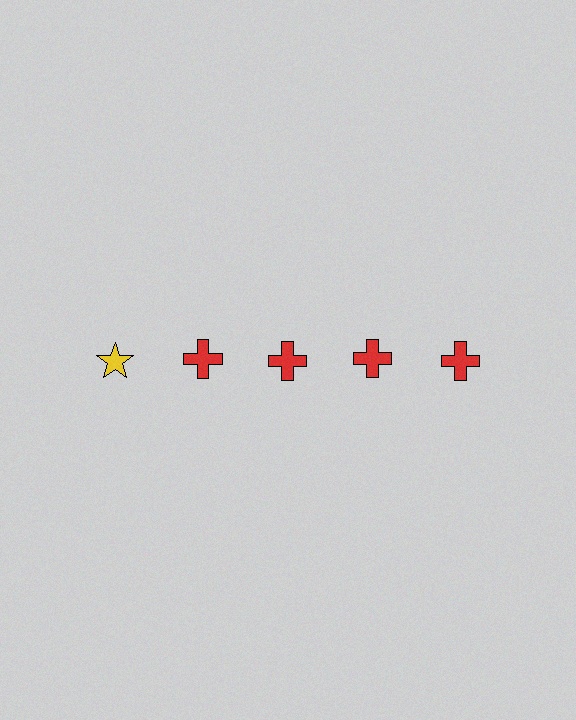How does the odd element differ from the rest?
It differs in both color (yellow instead of red) and shape (star instead of cross).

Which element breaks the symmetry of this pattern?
The yellow star in the top row, leftmost column breaks the symmetry. All other shapes are red crosses.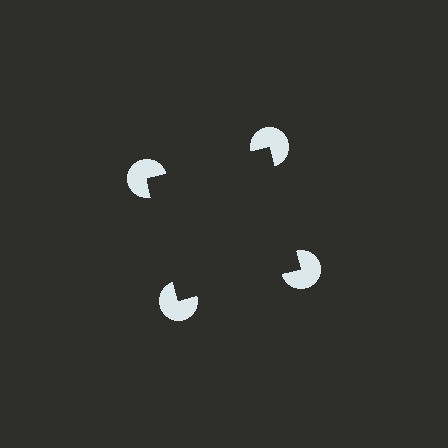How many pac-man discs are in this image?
There are 4 — one at each vertex of the illusory square.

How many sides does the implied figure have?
4 sides.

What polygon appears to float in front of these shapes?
An illusory square — its edges are inferred from the aligned wedge cuts in the pac-man discs, not physically drawn.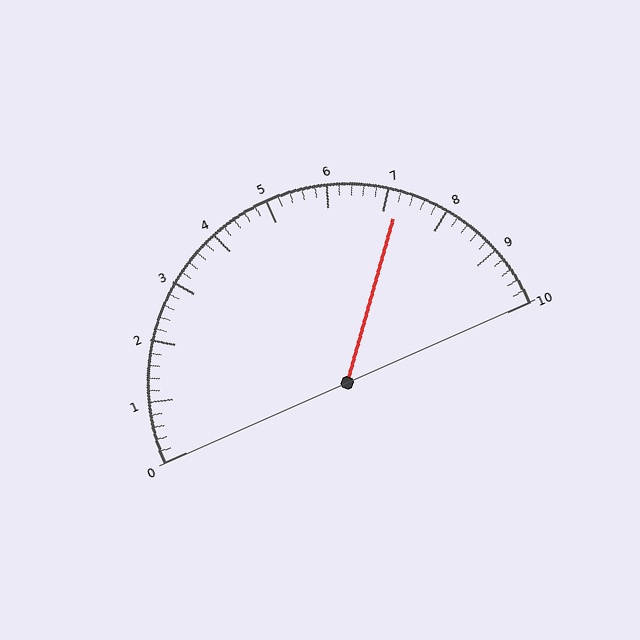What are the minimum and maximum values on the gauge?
The gauge ranges from 0 to 10.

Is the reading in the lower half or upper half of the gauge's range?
The reading is in the upper half of the range (0 to 10).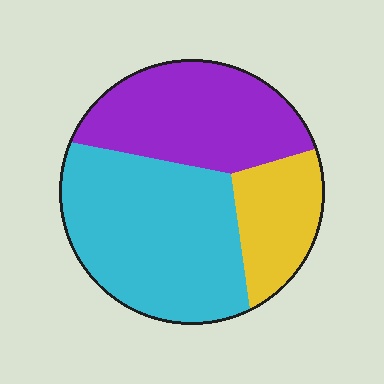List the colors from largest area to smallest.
From largest to smallest: cyan, purple, yellow.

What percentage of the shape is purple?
Purple covers 34% of the shape.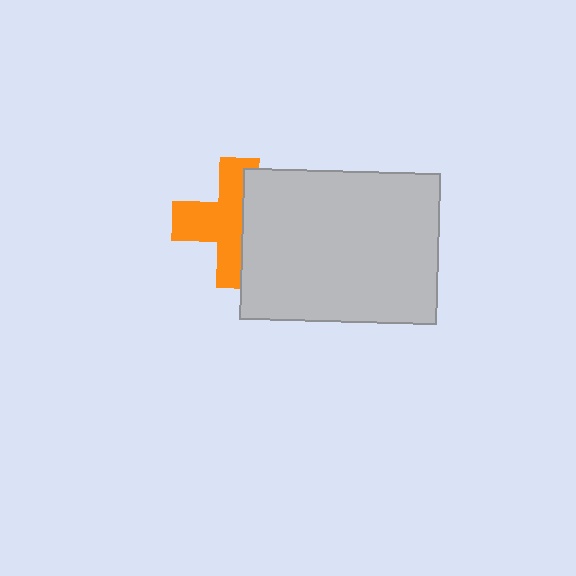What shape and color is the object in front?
The object in front is a light gray rectangle.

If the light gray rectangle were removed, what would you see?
You would see the complete orange cross.